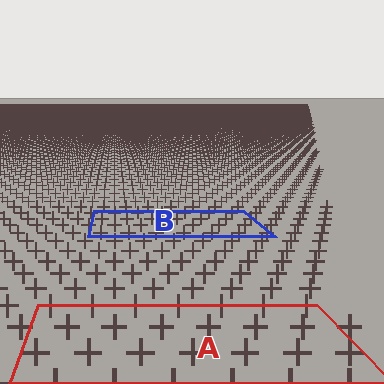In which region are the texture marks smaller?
The texture marks are smaller in region B, because it is farther away.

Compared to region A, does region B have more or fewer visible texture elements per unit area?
Region B has more texture elements per unit area — they are packed more densely because it is farther away.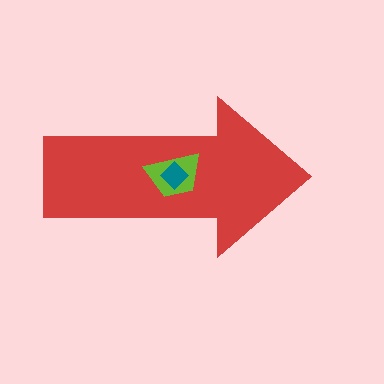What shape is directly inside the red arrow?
The lime trapezoid.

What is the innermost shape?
The teal diamond.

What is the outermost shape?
The red arrow.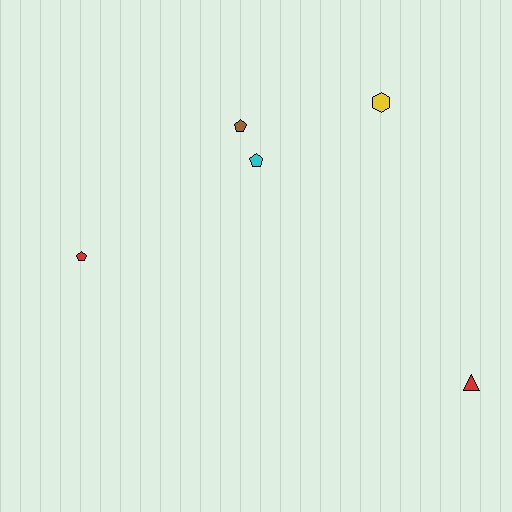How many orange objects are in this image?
There are no orange objects.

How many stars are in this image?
There are no stars.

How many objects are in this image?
There are 5 objects.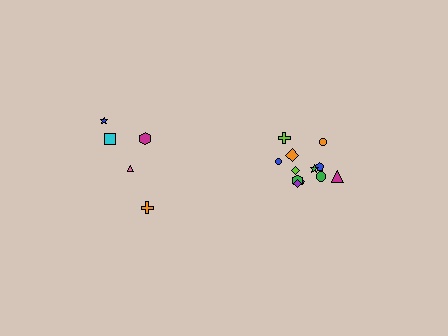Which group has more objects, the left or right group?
The right group.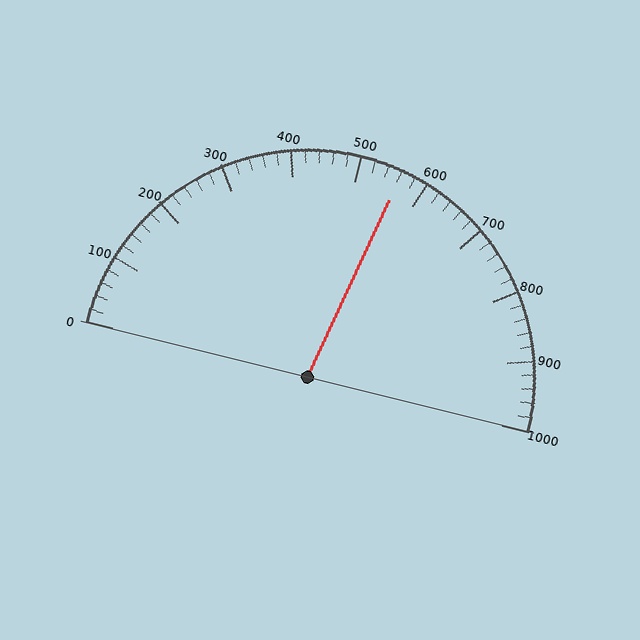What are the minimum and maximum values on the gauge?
The gauge ranges from 0 to 1000.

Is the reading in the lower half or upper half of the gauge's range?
The reading is in the upper half of the range (0 to 1000).